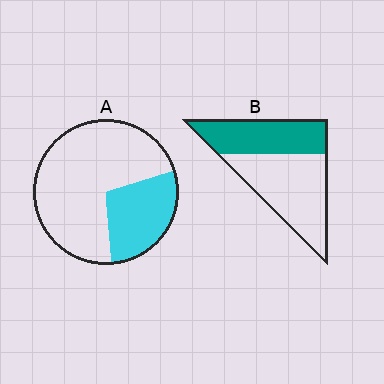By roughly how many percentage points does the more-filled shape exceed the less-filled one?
By roughly 15 percentage points (B over A).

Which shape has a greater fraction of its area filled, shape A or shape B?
Shape B.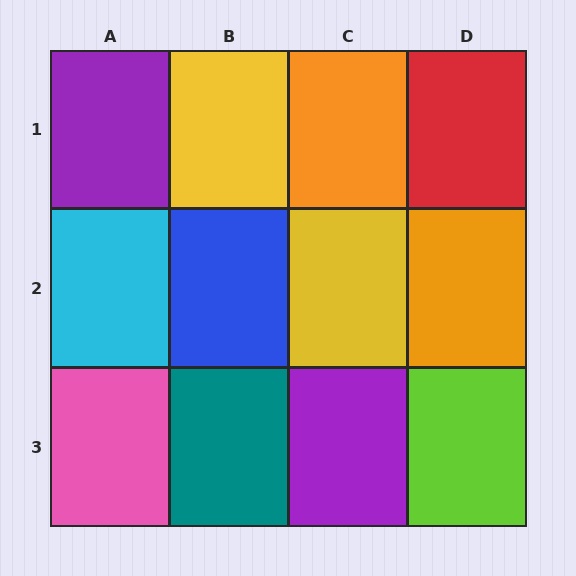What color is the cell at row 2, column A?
Cyan.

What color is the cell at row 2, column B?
Blue.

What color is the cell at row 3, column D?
Lime.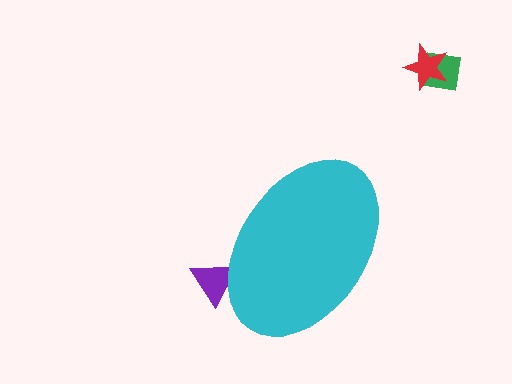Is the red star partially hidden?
No, the red star is fully visible.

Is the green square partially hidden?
No, the green square is fully visible.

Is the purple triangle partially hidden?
Yes, the purple triangle is partially hidden behind the cyan ellipse.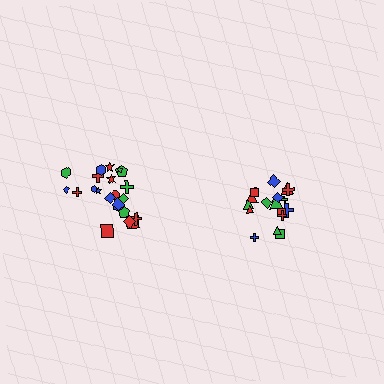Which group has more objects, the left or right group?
The left group.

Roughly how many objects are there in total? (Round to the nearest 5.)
Roughly 40 objects in total.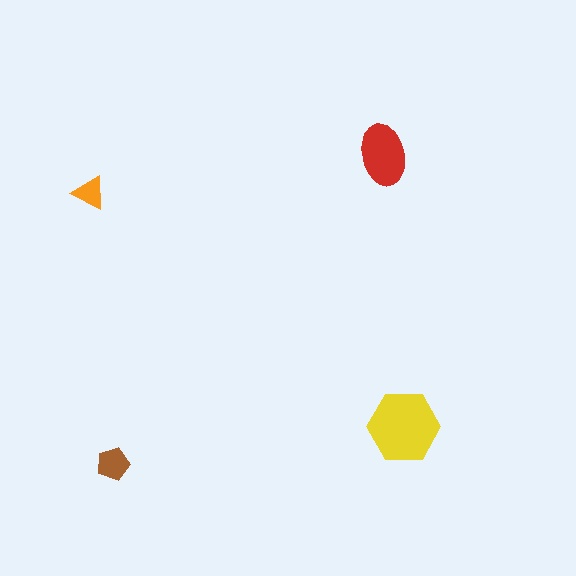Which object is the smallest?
The orange triangle.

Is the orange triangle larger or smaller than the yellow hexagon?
Smaller.